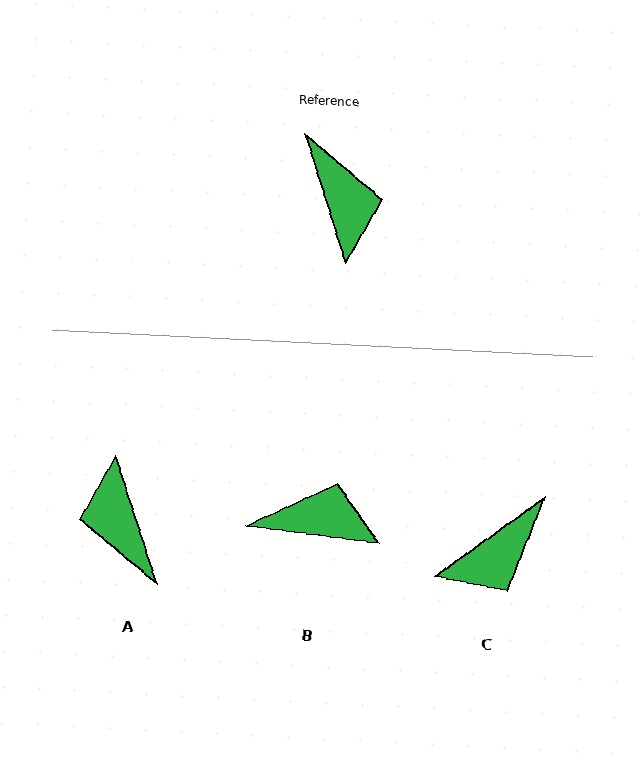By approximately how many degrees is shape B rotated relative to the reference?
Approximately 65 degrees counter-clockwise.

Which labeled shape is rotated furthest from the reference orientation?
A, about 179 degrees away.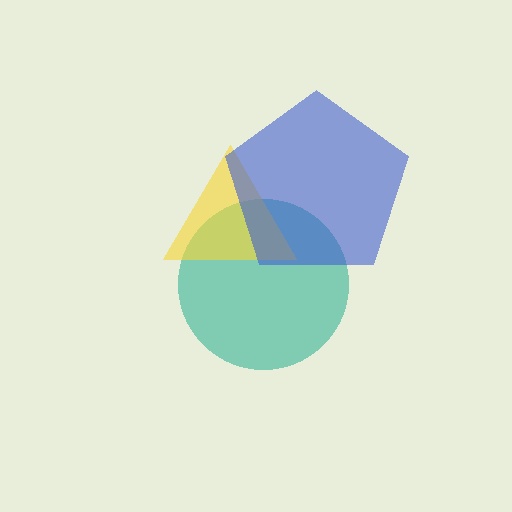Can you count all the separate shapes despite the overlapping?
Yes, there are 3 separate shapes.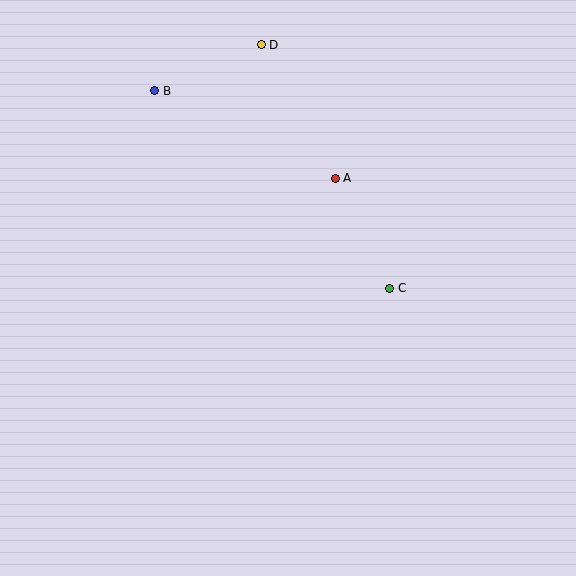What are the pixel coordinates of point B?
Point B is at (155, 91).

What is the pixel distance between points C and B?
The distance between C and B is 307 pixels.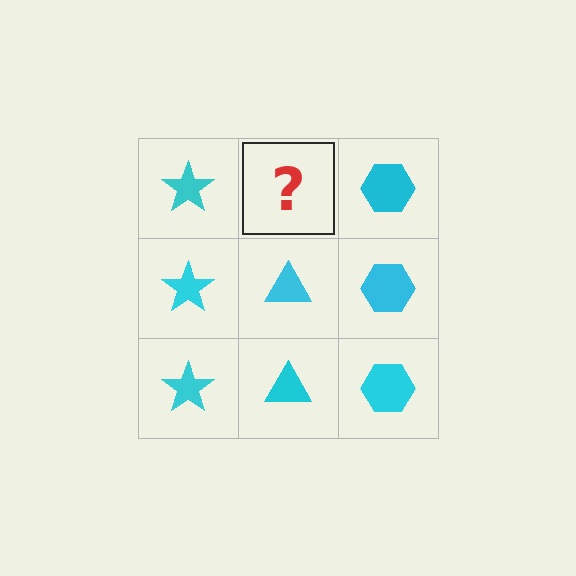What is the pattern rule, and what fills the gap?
The rule is that each column has a consistent shape. The gap should be filled with a cyan triangle.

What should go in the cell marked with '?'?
The missing cell should contain a cyan triangle.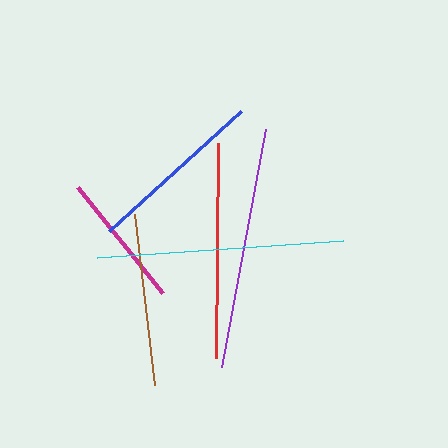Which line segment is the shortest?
The magenta line is the shortest at approximately 136 pixels.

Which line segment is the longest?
The cyan line is the longest at approximately 247 pixels.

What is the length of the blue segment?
The blue segment is approximately 179 pixels long.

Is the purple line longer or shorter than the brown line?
The purple line is longer than the brown line.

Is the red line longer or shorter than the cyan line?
The cyan line is longer than the red line.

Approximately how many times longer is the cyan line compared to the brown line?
The cyan line is approximately 1.4 times the length of the brown line.